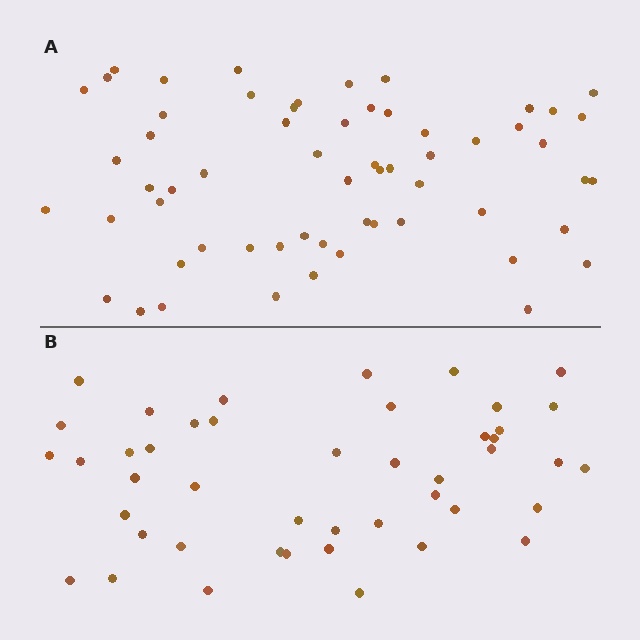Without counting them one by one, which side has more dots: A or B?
Region A (the top region) has more dots.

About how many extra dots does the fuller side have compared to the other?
Region A has approximately 15 more dots than region B.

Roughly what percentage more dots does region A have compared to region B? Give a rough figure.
About 35% more.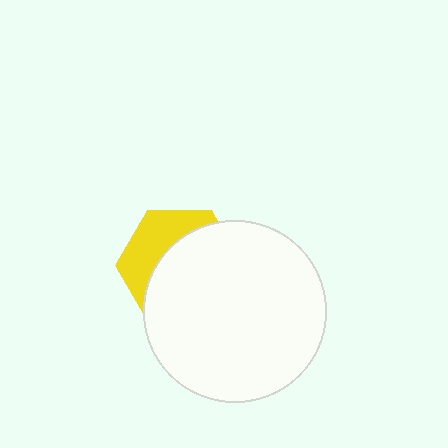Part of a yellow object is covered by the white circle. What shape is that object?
It is a hexagon.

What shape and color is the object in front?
The object in front is a white circle.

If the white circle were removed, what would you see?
You would see the complete yellow hexagon.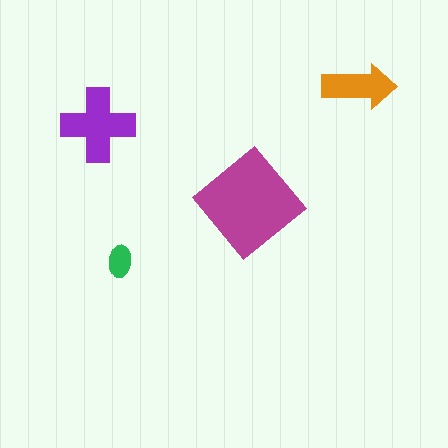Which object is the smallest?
The green ellipse.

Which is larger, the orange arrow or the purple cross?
The purple cross.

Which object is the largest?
The magenta diamond.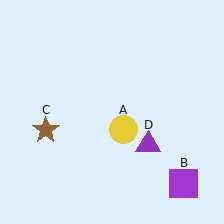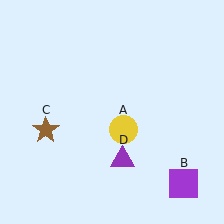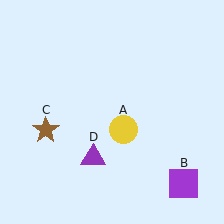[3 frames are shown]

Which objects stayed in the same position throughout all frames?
Yellow circle (object A) and purple square (object B) and brown star (object C) remained stationary.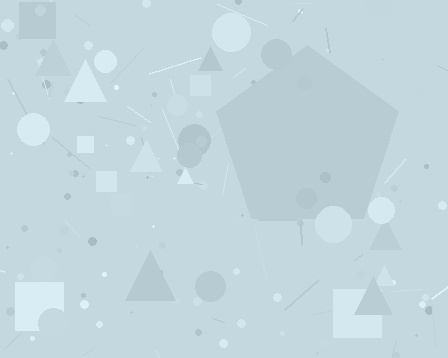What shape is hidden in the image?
A pentagon is hidden in the image.